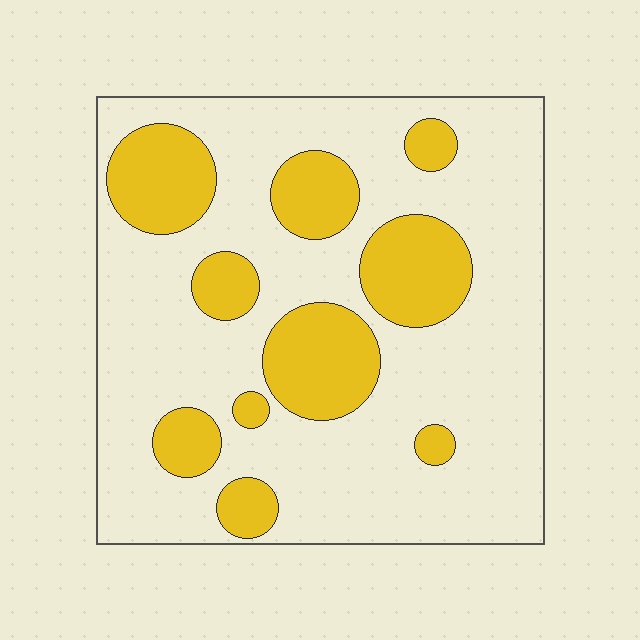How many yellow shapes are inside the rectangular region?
10.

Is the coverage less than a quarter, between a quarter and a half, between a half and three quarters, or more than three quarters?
Between a quarter and a half.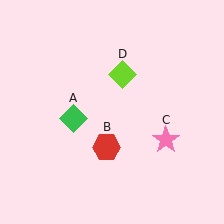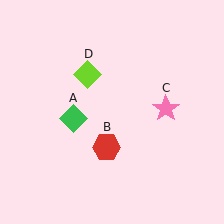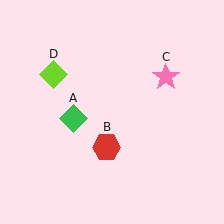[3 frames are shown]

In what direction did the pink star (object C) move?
The pink star (object C) moved up.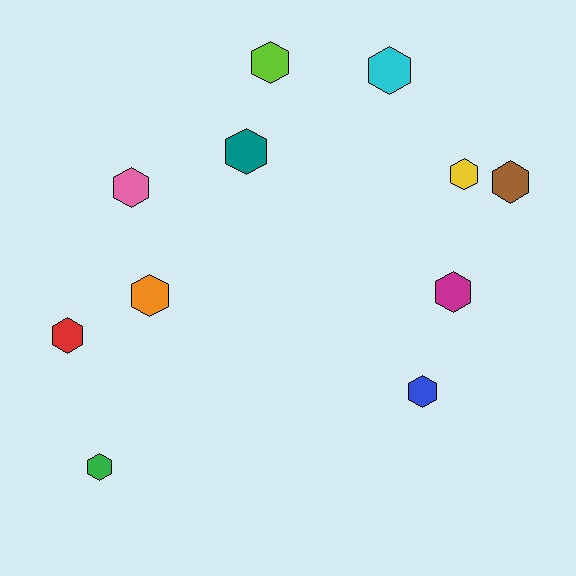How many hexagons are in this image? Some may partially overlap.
There are 11 hexagons.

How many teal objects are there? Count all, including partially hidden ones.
There is 1 teal object.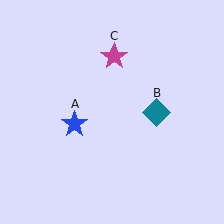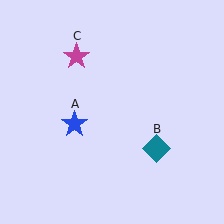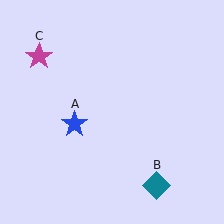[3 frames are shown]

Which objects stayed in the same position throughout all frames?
Blue star (object A) remained stationary.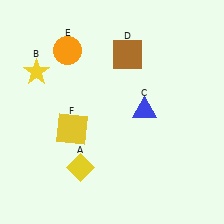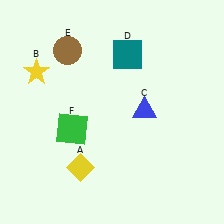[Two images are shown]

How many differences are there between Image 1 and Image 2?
There are 3 differences between the two images.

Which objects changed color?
D changed from brown to teal. E changed from orange to brown. F changed from yellow to green.